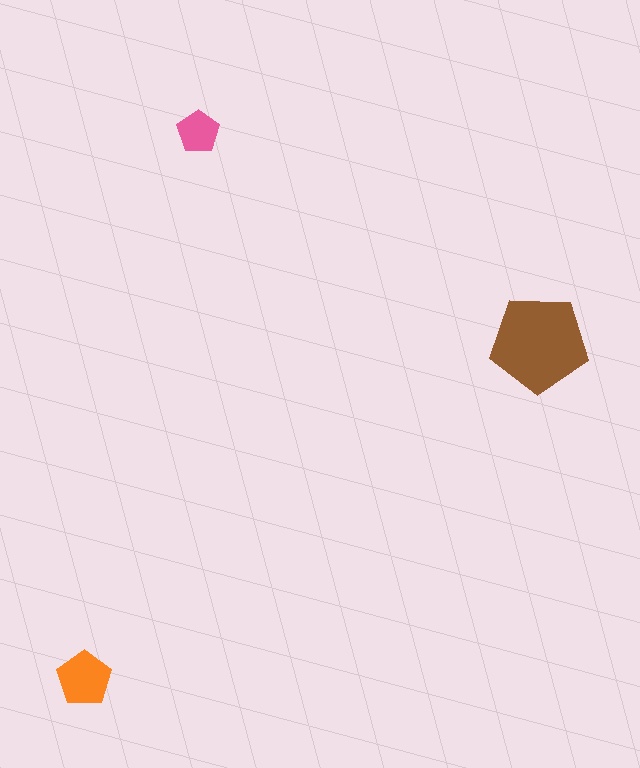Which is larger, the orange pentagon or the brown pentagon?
The brown one.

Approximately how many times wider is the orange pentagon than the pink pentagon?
About 1.5 times wider.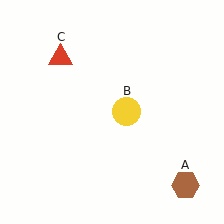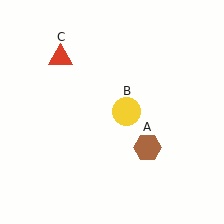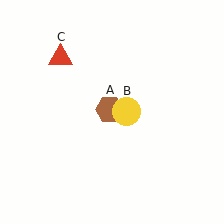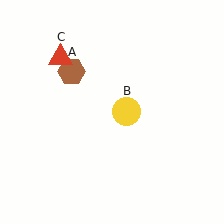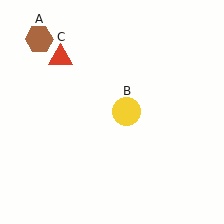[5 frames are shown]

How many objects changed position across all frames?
1 object changed position: brown hexagon (object A).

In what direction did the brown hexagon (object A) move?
The brown hexagon (object A) moved up and to the left.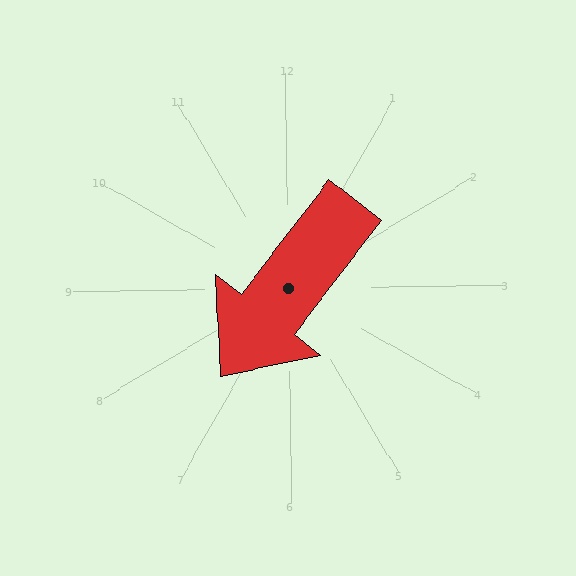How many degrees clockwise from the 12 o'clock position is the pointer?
Approximately 218 degrees.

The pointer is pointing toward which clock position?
Roughly 7 o'clock.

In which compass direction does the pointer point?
Southwest.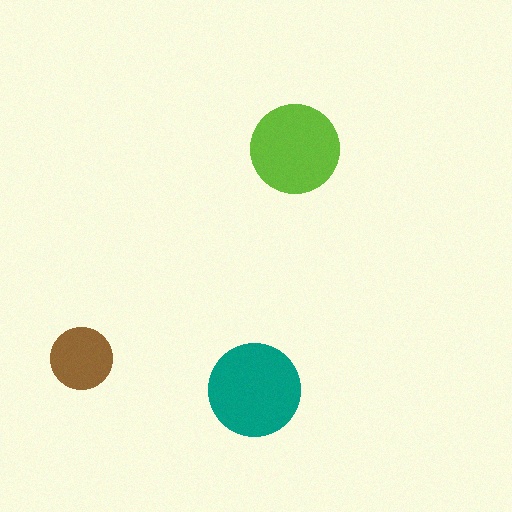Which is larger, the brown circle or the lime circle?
The lime one.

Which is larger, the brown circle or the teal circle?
The teal one.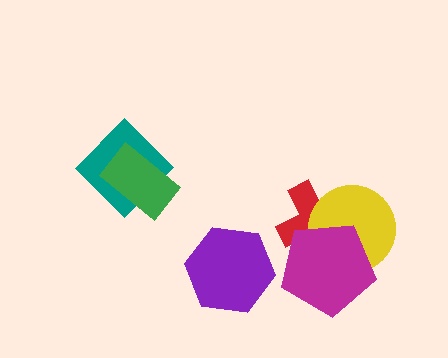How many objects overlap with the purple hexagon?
0 objects overlap with the purple hexagon.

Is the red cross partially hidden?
Yes, it is partially covered by another shape.